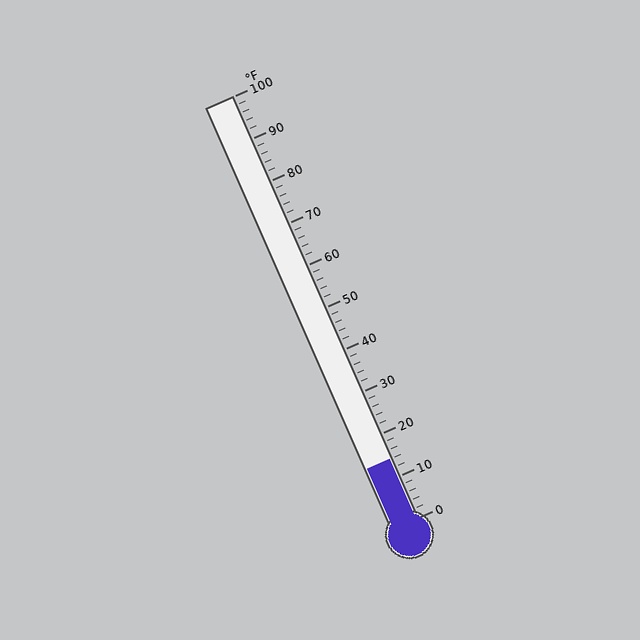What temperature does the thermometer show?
The thermometer shows approximately 14°F.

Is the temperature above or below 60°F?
The temperature is below 60°F.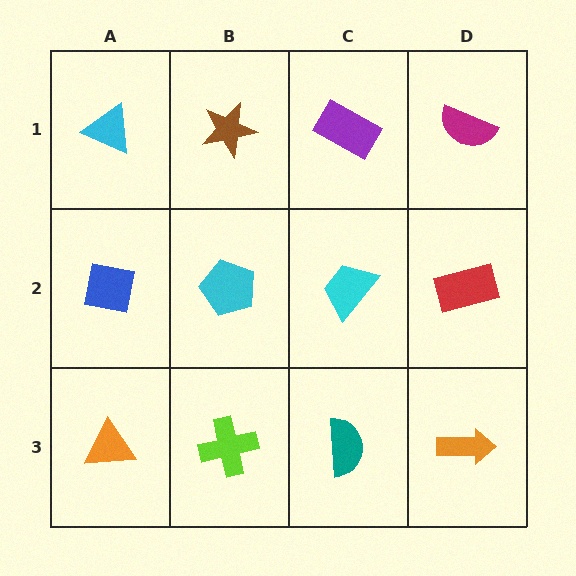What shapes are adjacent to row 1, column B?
A cyan pentagon (row 2, column B), a cyan triangle (row 1, column A), a purple rectangle (row 1, column C).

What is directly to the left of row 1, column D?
A purple rectangle.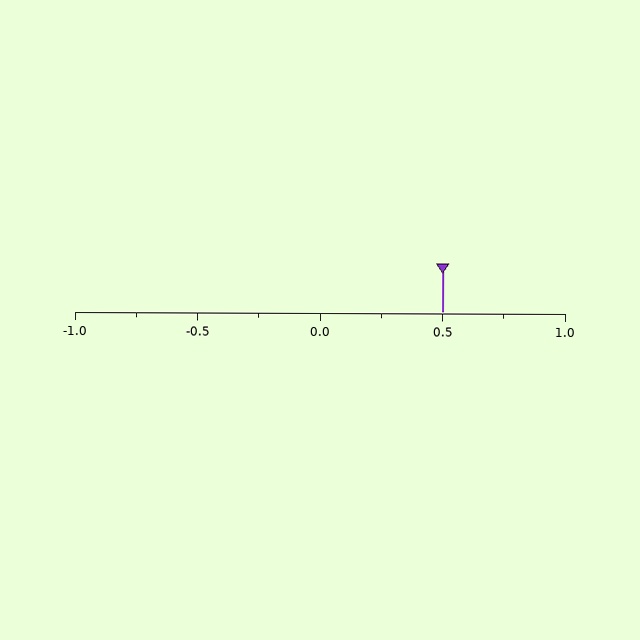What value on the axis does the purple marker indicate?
The marker indicates approximately 0.5.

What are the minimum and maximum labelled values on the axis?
The axis runs from -1.0 to 1.0.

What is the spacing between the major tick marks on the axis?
The major ticks are spaced 0.5 apart.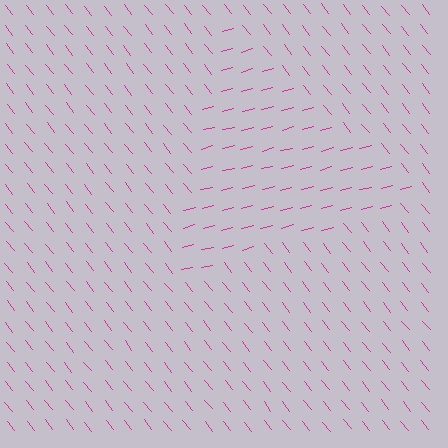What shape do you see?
I see a triangle.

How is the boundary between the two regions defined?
The boundary is defined purely by a change in line orientation (approximately 66 degrees difference). All lines are the same color and thickness.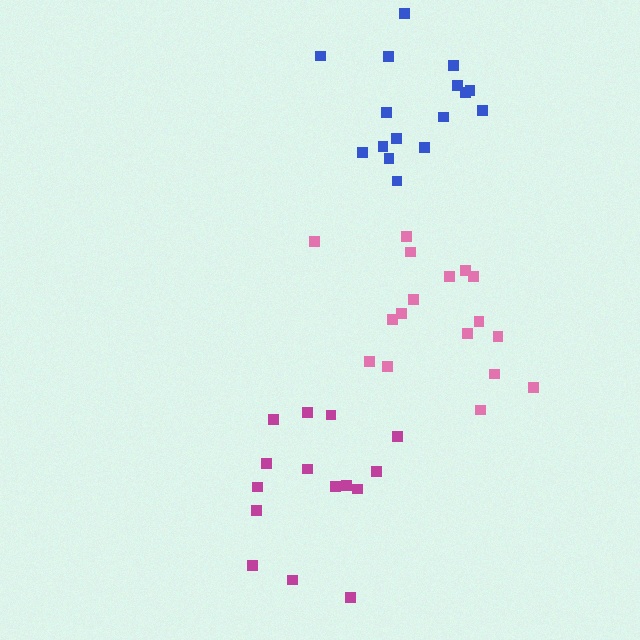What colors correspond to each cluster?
The clusters are colored: magenta, pink, blue.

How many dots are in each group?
Group 1: 15 dots, Group 2: 17 dots, Group 3: 16 dots (48 total).